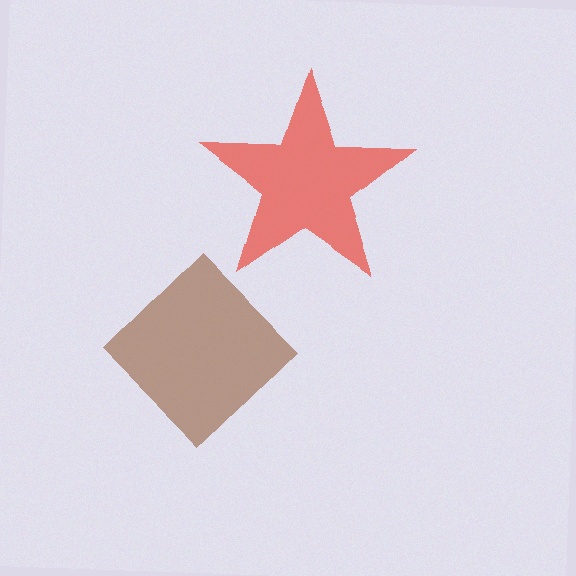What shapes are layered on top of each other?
The layered shapes are: a red star, a brown diamond.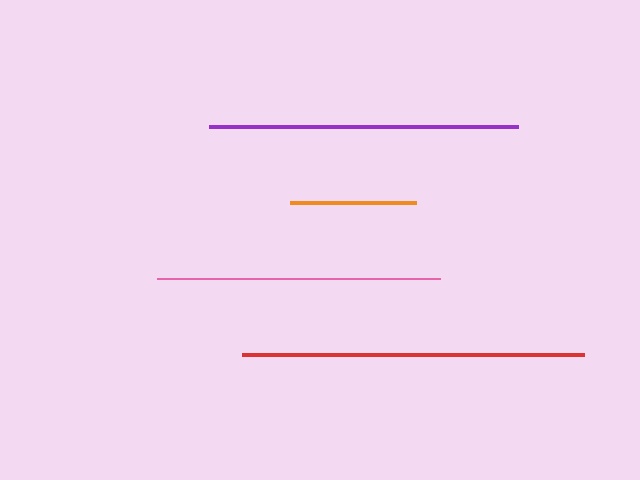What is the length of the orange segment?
The orange segment is approximately 125 pixels long.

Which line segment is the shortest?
The orange line is the shortest at approximately 125 pixels.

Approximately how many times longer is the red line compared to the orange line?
The red line is approximately 2.7 times the length of the orange line.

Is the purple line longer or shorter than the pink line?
The purple line is longer than the pink line.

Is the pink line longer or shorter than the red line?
The red line is longer than the pink line.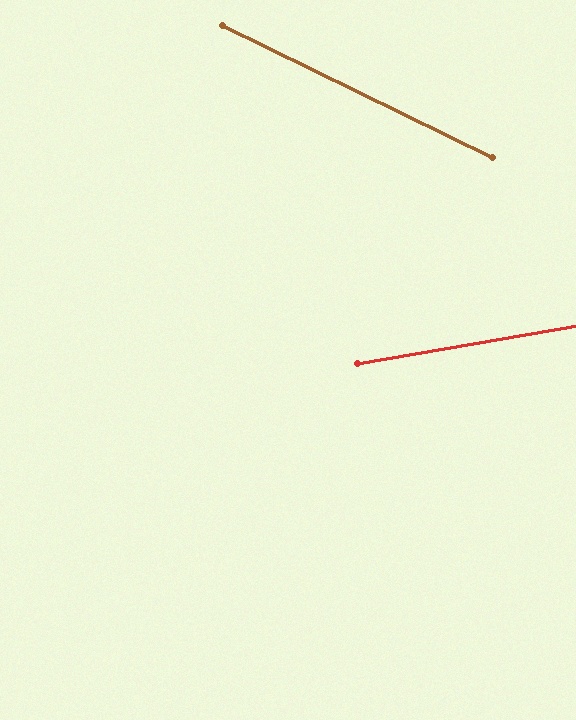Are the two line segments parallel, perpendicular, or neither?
Neither parallel nor perpendicular — they differ by about 36°.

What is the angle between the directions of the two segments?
Approximately 36 degrees.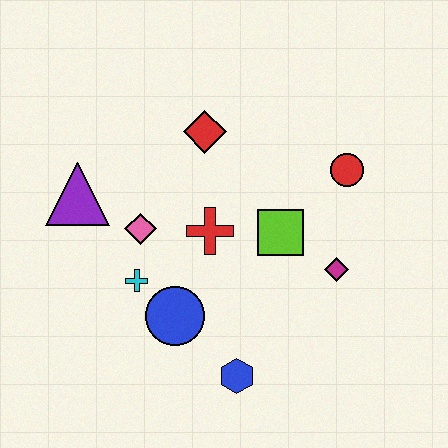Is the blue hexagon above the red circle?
No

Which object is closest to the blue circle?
The cyan cross is closest to the blue circle.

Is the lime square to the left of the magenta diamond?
Yes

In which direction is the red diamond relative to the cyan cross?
The red diamond is above the cyan cross.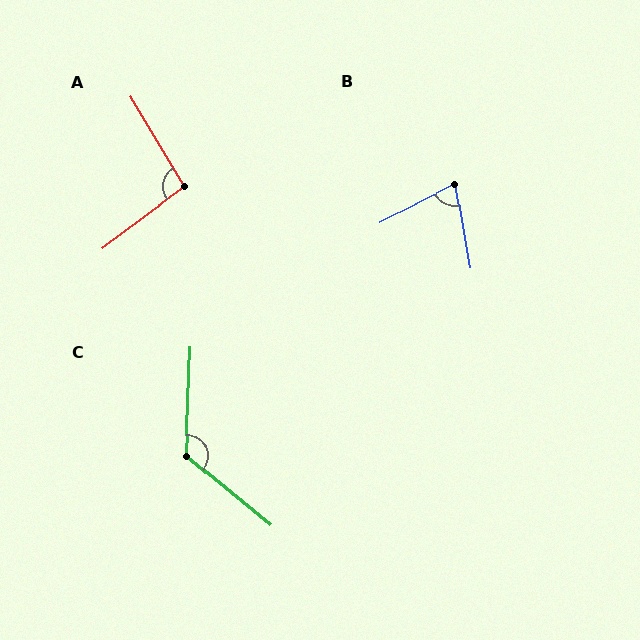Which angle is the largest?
C, at approximately 127 degrees.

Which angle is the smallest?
B, at approximately 73 degrees.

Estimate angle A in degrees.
Approximately 96 degrees.